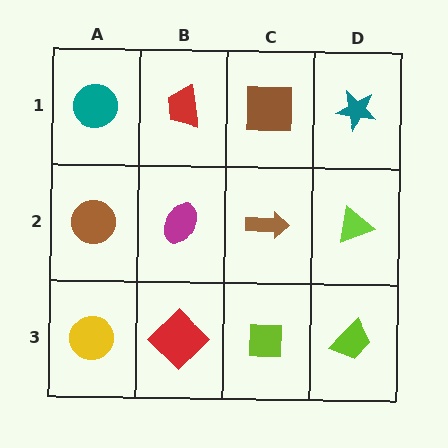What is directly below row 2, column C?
A lime square.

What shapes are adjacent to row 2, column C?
A brown square (row 1, column C), a lime square (row 3, column C), a magenta ellipse (row 2, column B), a lime triangle (row 2, column D).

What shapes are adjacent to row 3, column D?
A lime triangle (row 2, column D), a lime square (row 3, column C).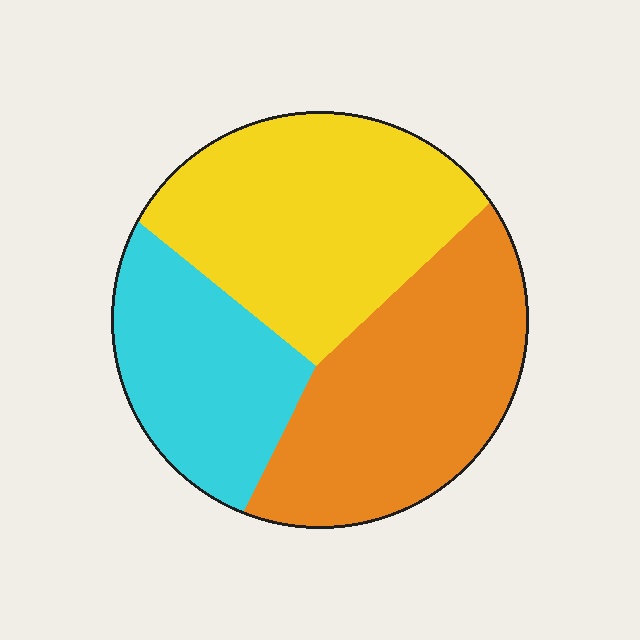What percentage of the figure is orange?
Orange covers about 35% of the figure.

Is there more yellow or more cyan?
Yellow.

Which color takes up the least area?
Cyan, at roughly 25%.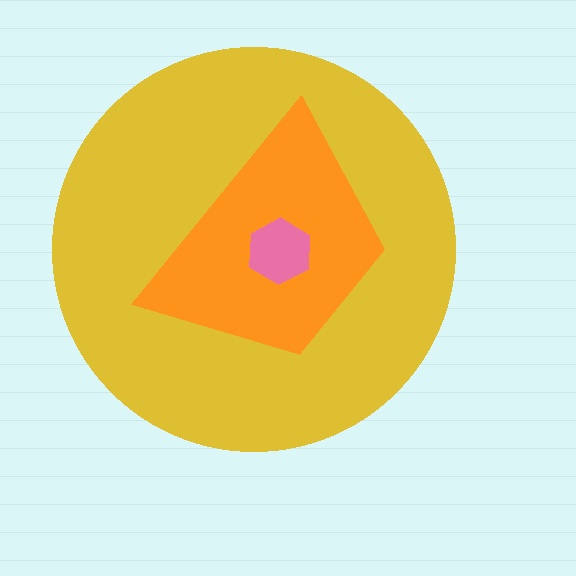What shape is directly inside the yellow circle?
The orange trapezoid.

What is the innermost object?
The pink hexagon.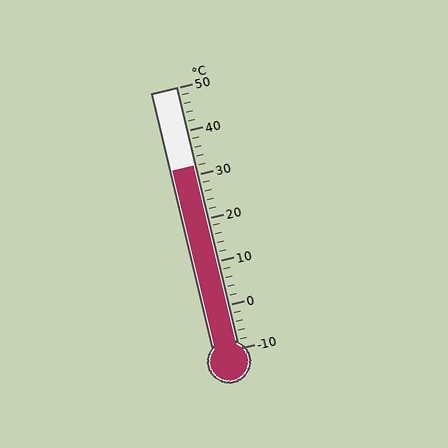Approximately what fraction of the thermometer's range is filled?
The thermometer is filled to approximately 70% of its range.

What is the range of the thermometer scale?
The thermometer scale ranges from -10°C to 50°C.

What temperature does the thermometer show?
The thermometer shows approximately 32°C.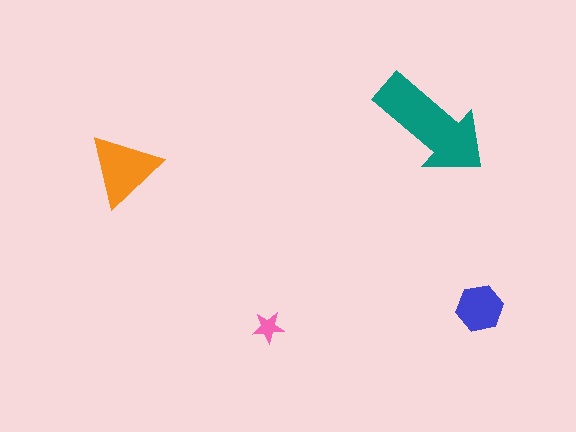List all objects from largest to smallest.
The teal arrow, the orange triangle, the blue hexagon, the pink star.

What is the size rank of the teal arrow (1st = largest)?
1st.